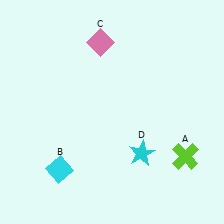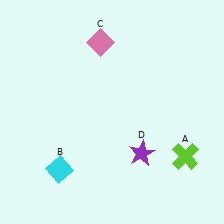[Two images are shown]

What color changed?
The star (D) changed from cyan in Image 1 to purple in Image 2.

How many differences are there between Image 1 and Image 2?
There is 1 difference between the two images.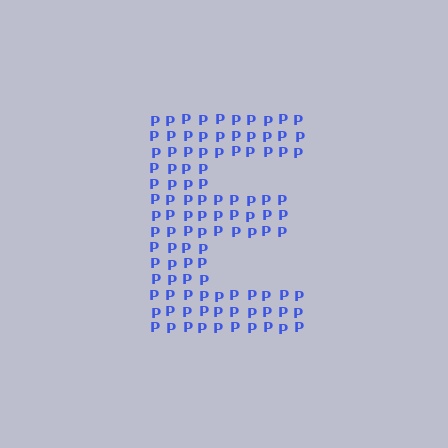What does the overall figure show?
The overall figure shows the letter E.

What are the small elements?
The small elements are letter P's.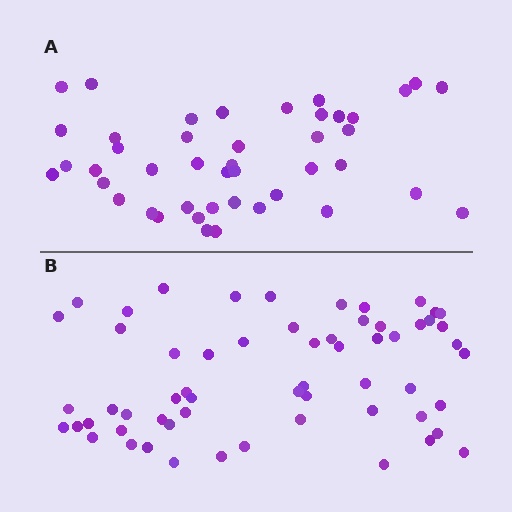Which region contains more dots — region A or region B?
Region B (the bottom region) has more dots.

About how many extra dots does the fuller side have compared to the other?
Region B has approximately 15 more dots than region A.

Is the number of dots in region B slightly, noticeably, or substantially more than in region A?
Region B has noticeably more, but not dramatically so. The ratio is roughly 1.4 to 1.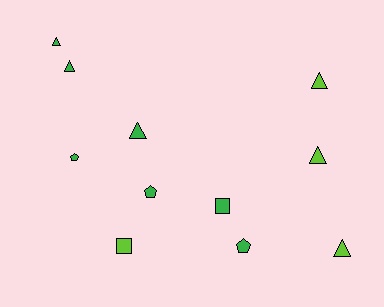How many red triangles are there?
There are no red triangles.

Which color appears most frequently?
Green, with 7 objects.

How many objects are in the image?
There are 11 objects.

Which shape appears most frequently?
Triangle, with 6 objects.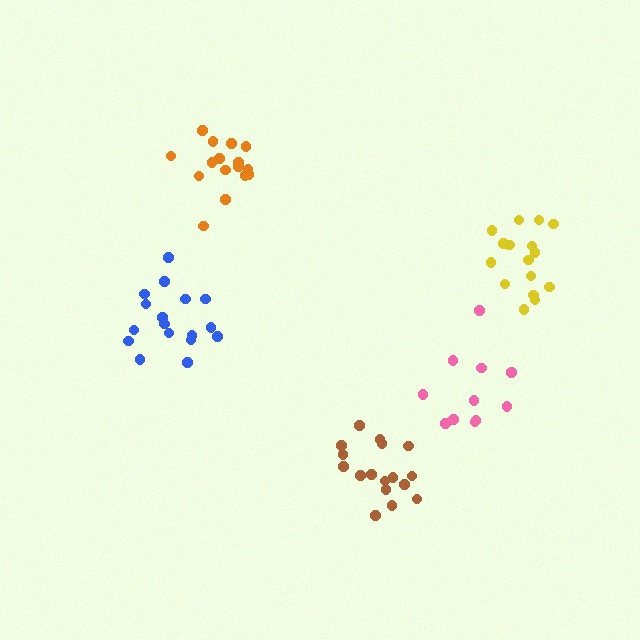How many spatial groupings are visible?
There are 5 spatial groupings.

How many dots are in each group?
Group 1: 16 dots, Group 2: 11 dots, Group 3: 16 dots, Group 4: 17 dots, Group 5: 17 dots (77 total).